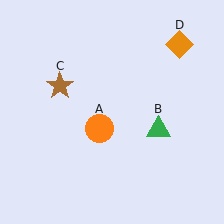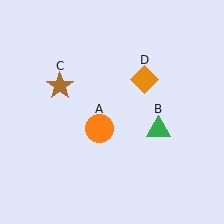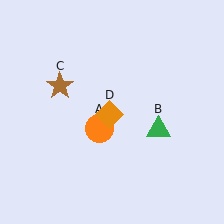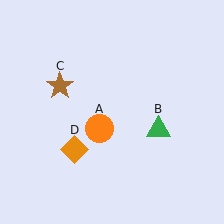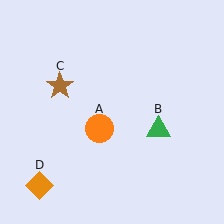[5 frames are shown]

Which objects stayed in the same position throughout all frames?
Orange circle (object A) and green triangle (object B) and brown star (object C) remained stationary.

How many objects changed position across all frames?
1 object changed position: orange diamond (object D).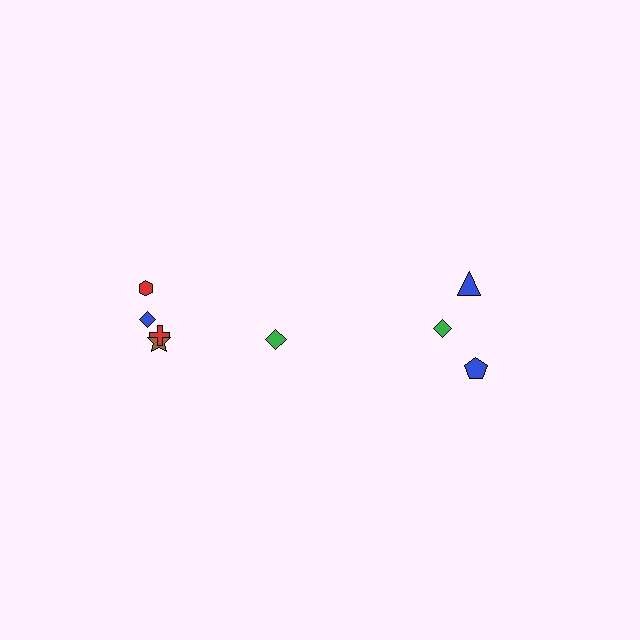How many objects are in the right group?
There are 3 objects.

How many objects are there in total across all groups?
There are 8 objects.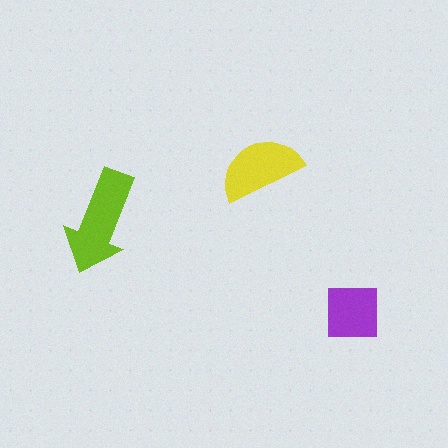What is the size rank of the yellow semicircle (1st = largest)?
2nd.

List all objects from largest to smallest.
The lime arrow, the yellow semicircle, the purple square.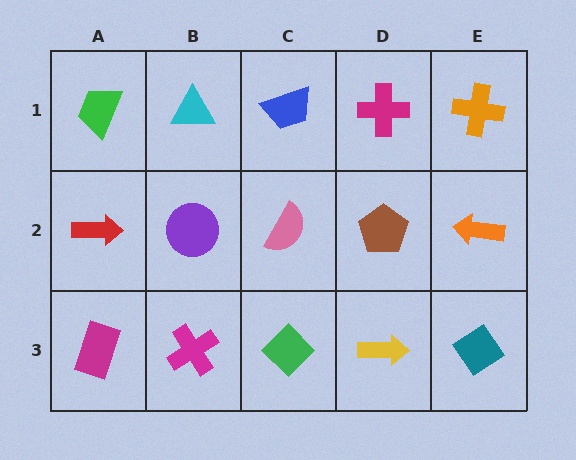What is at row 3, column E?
A teal diamond.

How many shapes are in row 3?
5 shapes.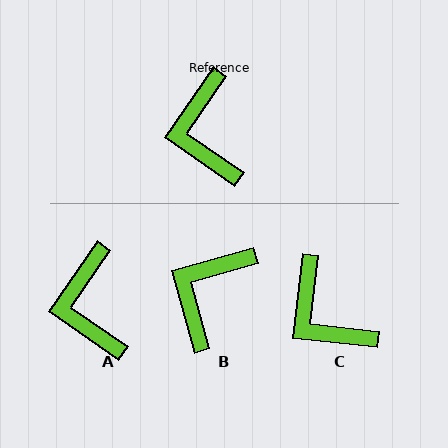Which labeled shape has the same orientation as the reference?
A.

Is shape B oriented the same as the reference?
No, it is off by about 40 degrees.